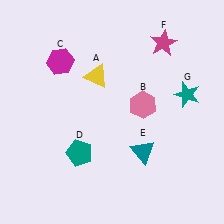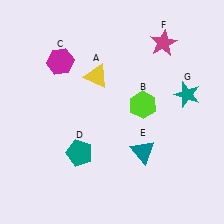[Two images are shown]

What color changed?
The hexagon (B) changed from pink in Image 1 to lime in Image 2.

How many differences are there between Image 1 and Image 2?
There is 1 difference between the two images.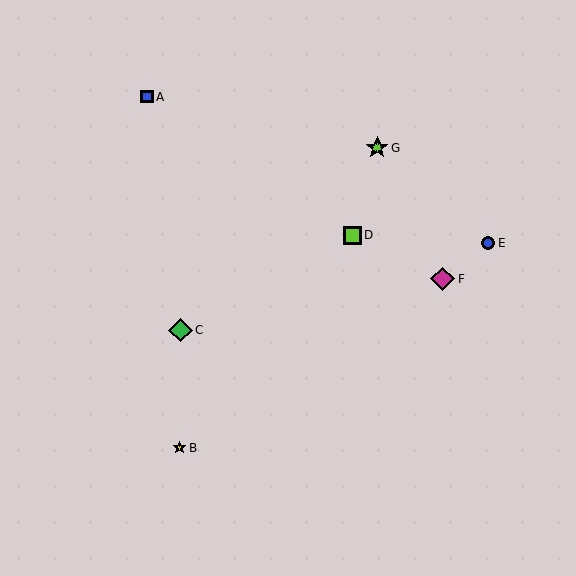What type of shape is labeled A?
Shape A is a blue square.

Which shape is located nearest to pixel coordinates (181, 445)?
The yellow star (labeled B) at (180, 448) is nearest to that location.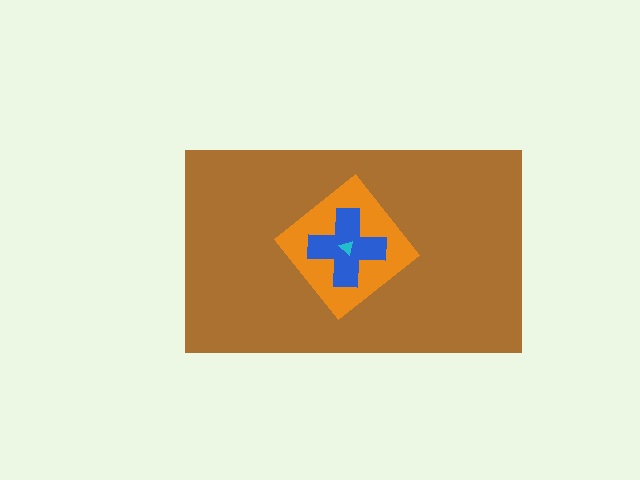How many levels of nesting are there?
4.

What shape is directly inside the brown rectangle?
The orange diamond.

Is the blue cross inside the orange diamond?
Yes.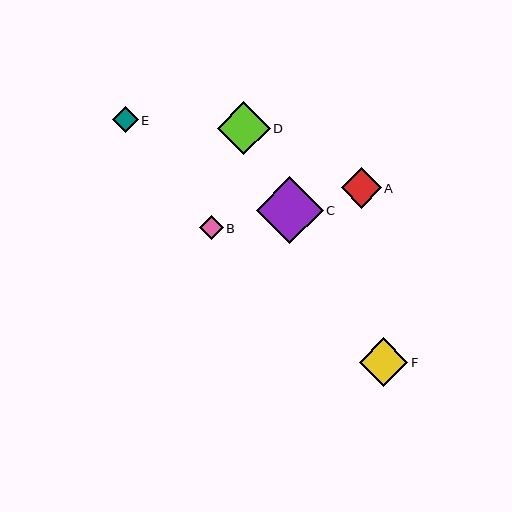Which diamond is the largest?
Diamond C is the largest with a size of approximately 67 pixels.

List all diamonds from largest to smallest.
From largest to smallest: C, D, F, A, E, B.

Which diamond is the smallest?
Diamond B is the smallest with a size of approximately 24 pixels.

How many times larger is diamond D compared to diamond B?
Diamond D is approximately 2.2 times the size of diamond B.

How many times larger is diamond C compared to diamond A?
Diamond C is approximately 1.7 times the size of diamond A.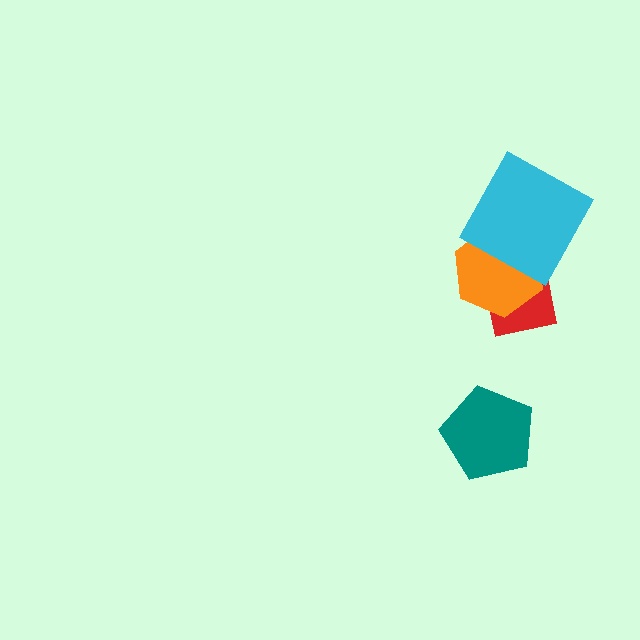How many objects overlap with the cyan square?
1 object overlaps with the cyan square.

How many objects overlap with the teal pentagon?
0 objects overlap with the teal pentagon.